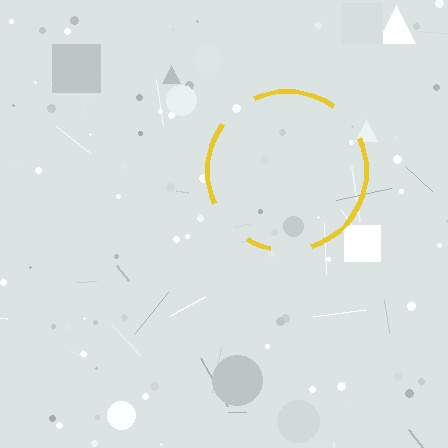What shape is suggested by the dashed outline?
The dashed outline suggests a circle.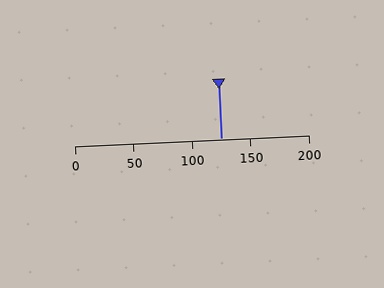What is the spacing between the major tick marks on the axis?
The major ticks are spaced 50 apart.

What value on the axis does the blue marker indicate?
The marker indicates approximately 125.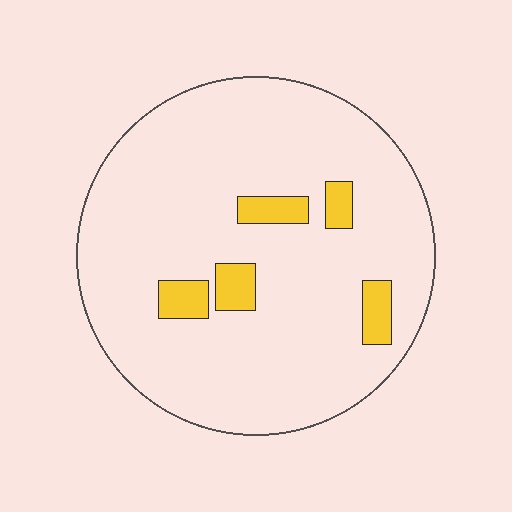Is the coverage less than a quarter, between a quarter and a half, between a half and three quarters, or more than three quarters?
Less than a quarter.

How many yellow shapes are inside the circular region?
5.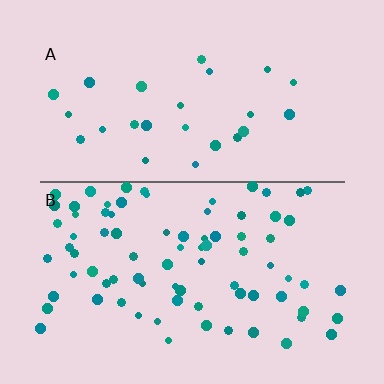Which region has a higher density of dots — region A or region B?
B (the bottom).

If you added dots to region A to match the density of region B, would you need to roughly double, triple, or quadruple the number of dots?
Approximately triple.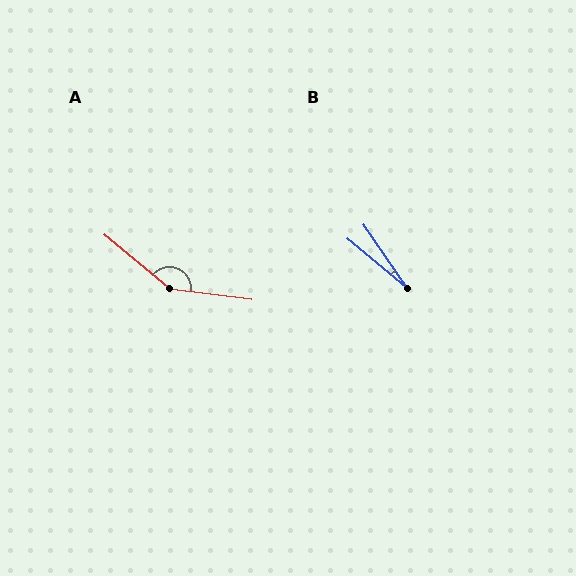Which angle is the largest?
A, at approximately 147 degrees.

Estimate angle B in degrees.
Approximately 16 degrees.